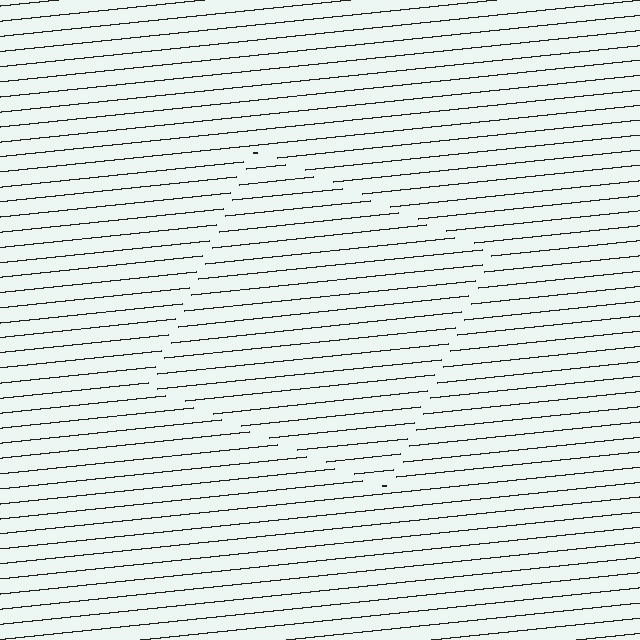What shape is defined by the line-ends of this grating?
An illusory square. The interior of the shape contains the same grating, shifted by half a period — the contour is defined by the phase discontinuity where line-ends from the inner and outer gratings abut.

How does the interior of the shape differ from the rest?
The interior of the shape contains the same grating, shifted by half a period — the contour is defined by the phase discontinuity where line-ends from the inner and outer gratings abut.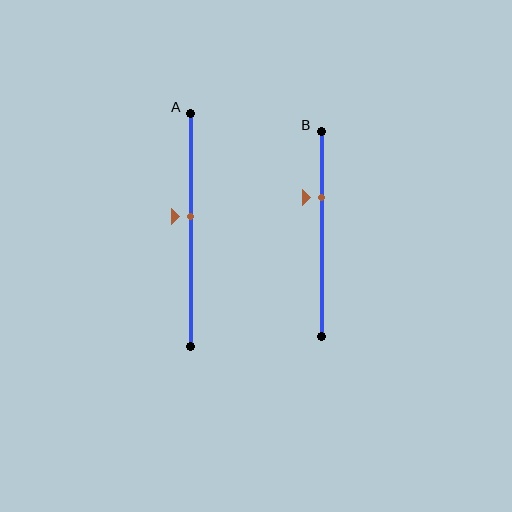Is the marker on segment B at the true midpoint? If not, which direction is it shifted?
No, the marker on segment B is shifted upward by about 18% of the segment length.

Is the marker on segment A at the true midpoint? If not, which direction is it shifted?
No, the marker on segment A is shifted upward by about 6% of the segment length.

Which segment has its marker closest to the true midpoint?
Segment A has its marker closest to the true midpoint.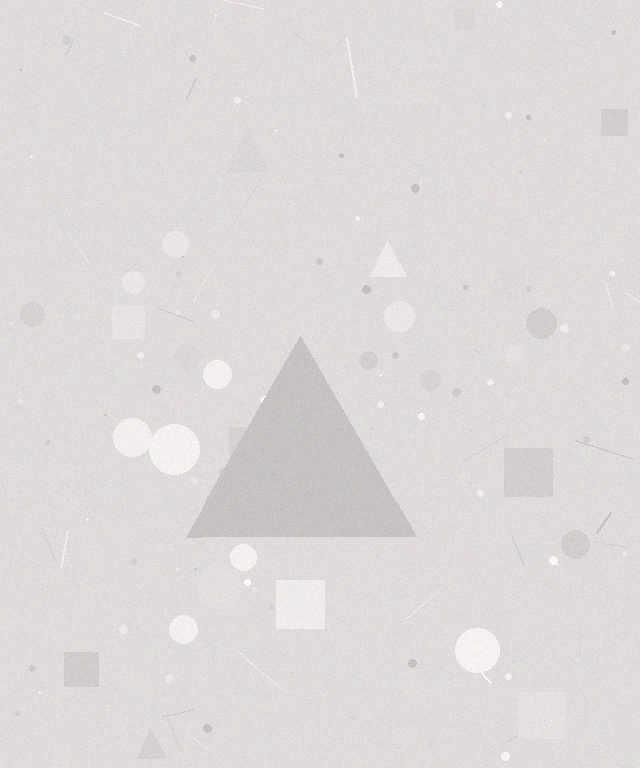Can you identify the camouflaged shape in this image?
The camouflaged shape is a triangle.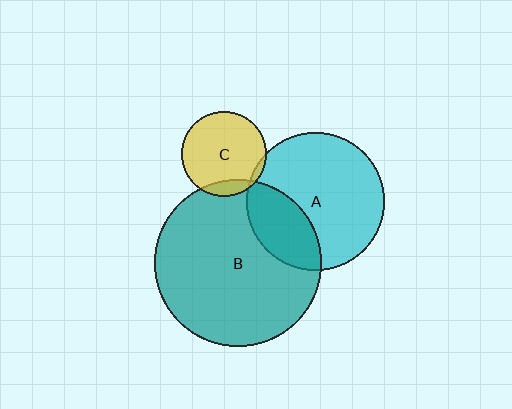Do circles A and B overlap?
Yes.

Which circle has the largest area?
Circle B (teal).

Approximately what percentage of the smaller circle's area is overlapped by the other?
Approximately 30%.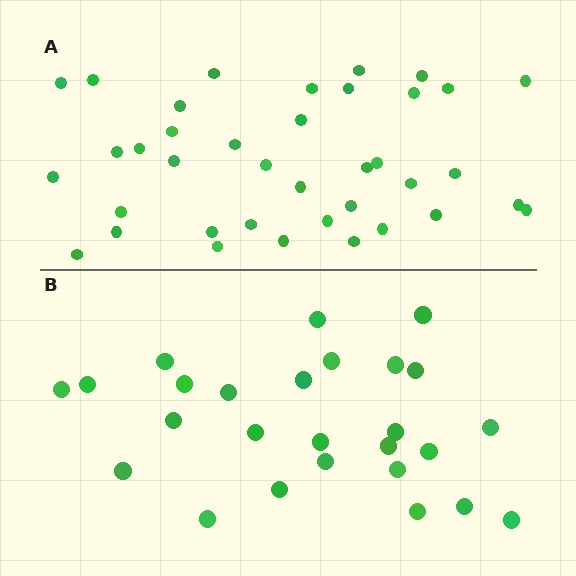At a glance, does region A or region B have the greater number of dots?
Region A (the top region) has more dots.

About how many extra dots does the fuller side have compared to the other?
Region A has roughly 12 or so more dots than region B.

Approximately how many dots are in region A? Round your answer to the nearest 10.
About 40 dots. (The exact count is 38, which rounds to 40.)